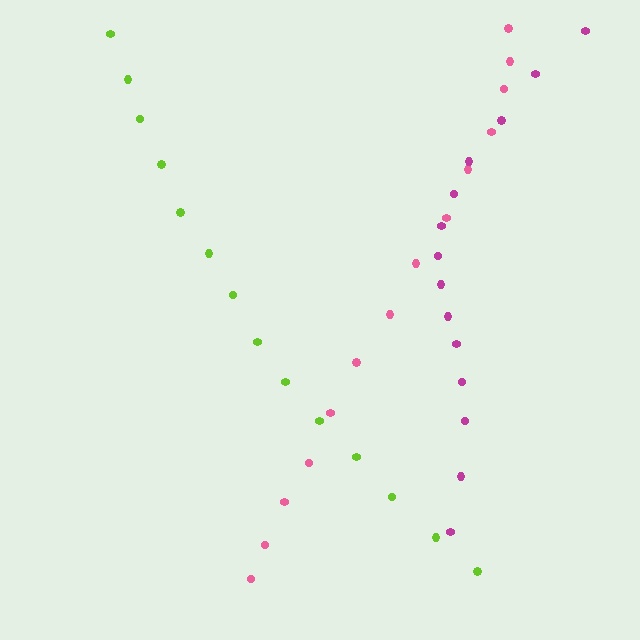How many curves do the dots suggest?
There are 3 distinct paths.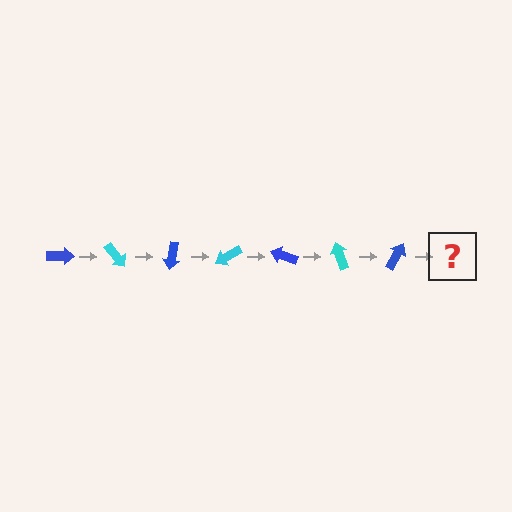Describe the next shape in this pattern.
It should be a cyan arrow, rotated 350 degrees from the start.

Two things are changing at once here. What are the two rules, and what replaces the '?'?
The two rules are that it rotates 50 degrees each step and the color cycles through blue and cyan. The '?' should be a cyan arrow, rotated 350 degrees from the start.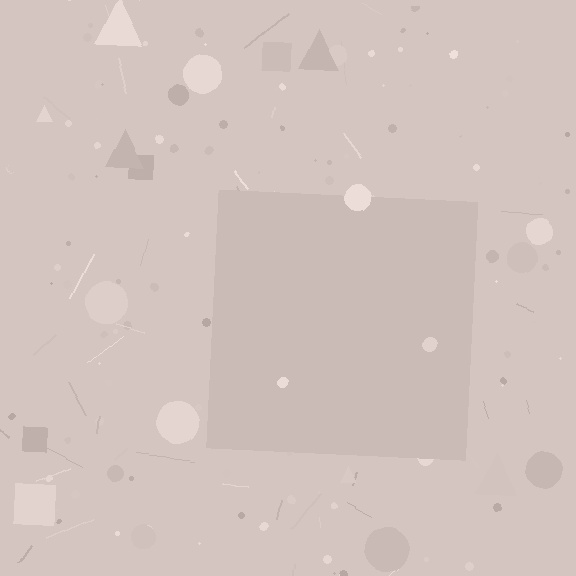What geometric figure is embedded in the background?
A square is embedded in the background.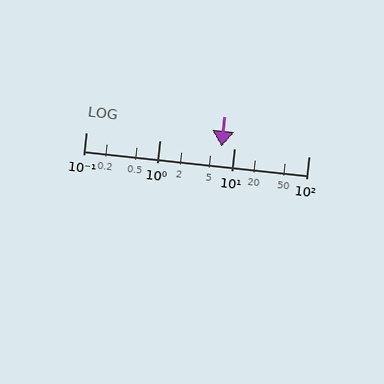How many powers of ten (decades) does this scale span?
The scale spans 3 decades, from 0.1 to 100.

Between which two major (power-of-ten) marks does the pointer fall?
The pointer is between 1 and 10.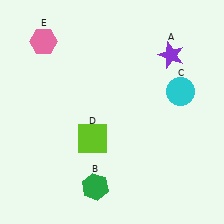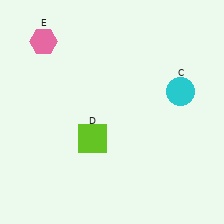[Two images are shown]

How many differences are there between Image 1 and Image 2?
There are 2 differences between the two images.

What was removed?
The green hexagon (B), the purple star (A) were removed in Image 2.